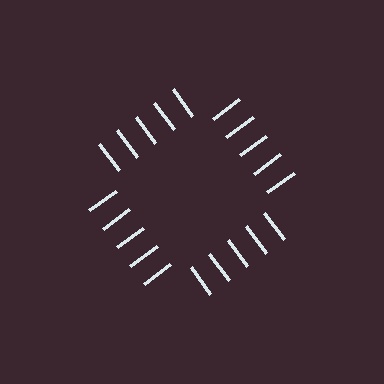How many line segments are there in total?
20 — 5 along each of the 4 edges.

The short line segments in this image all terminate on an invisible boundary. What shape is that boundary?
An illusory square — the line segments terminate on its edges but no continuous stroke is drawn.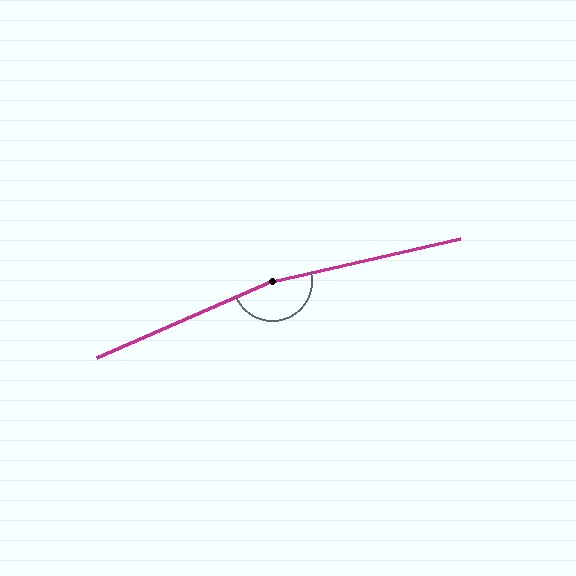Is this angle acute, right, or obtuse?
It is obtuse.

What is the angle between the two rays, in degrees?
Approximately 170 degrees.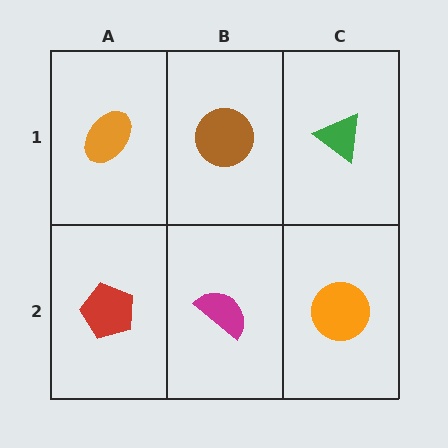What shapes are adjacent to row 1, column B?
A magenta semicircle (row 2, column B), an orange ellipse (row 1, column A), a green triangle (row 1, column C).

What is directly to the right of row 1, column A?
A brown circle.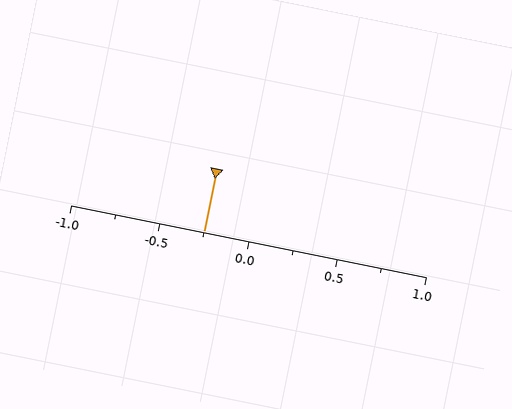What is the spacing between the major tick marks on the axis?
The major ticks are spaced 0.5 apart.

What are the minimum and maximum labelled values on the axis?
The axis runs from -1.0 to 1.0.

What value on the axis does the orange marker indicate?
The marker indicates approximately -0.25.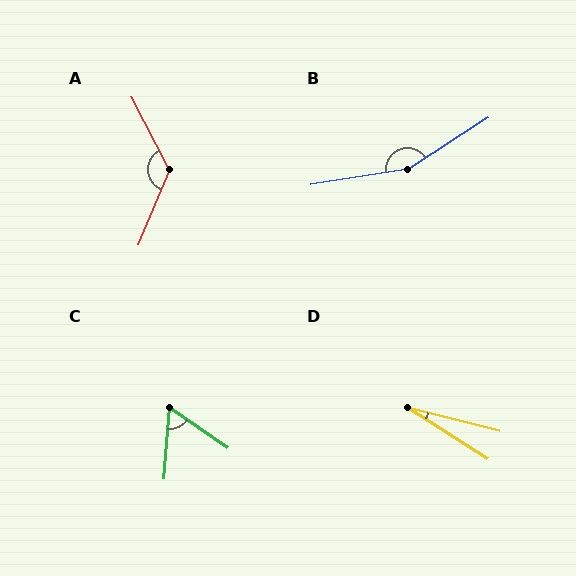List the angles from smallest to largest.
D (18°), C (60°), A (130°), B (156°).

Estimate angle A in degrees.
Approximately 130 degrees.